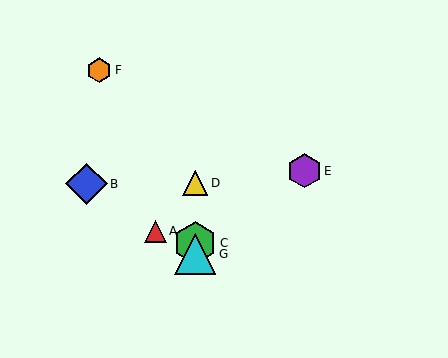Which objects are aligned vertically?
Objects C, D, G are aligned vertically.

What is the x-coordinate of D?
Object D is at x≈195.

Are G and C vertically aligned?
Yes, both are at x≈195.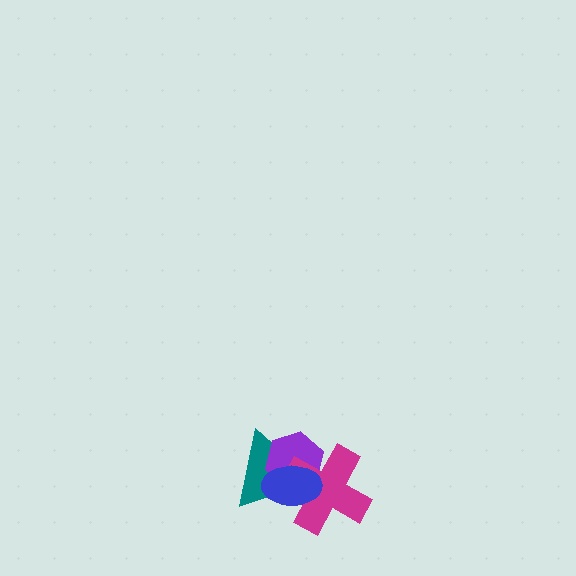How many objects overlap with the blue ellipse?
3 objects overlap with the blue ellipse.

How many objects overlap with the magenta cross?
3 objects overlap with the magenta cross.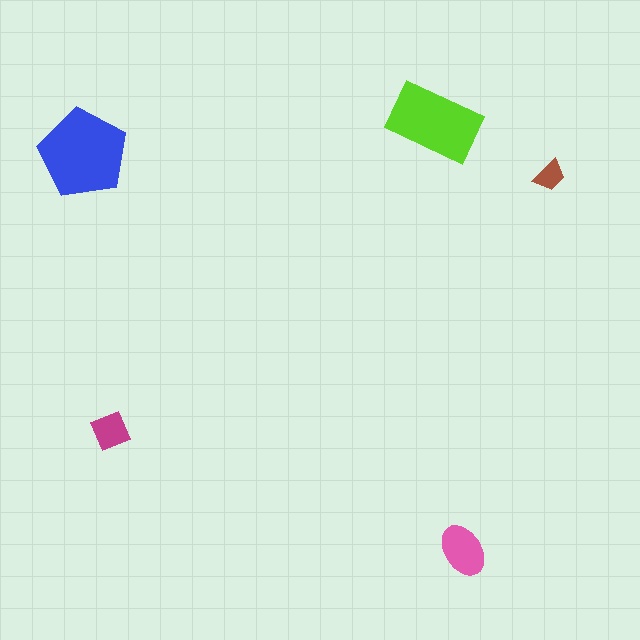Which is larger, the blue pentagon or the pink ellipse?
The blue pentagon.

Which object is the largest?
The blue pentagon.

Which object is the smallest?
The brown trapezoid.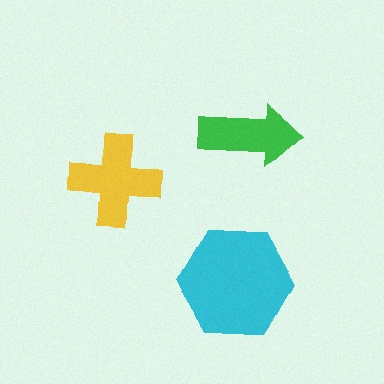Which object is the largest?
The cyan hexagon.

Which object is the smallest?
The green arrow.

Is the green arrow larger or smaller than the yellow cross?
Smaller.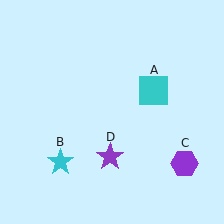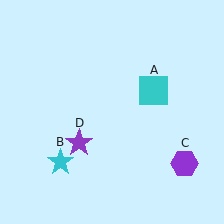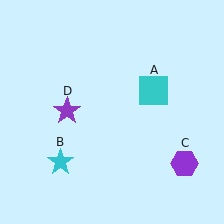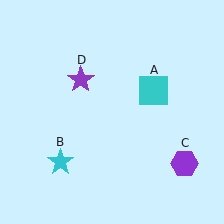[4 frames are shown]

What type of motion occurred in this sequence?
The purple star (object D) rotated clockwise around the center of the scene.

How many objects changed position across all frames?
1 object changed position: purple star (object D).